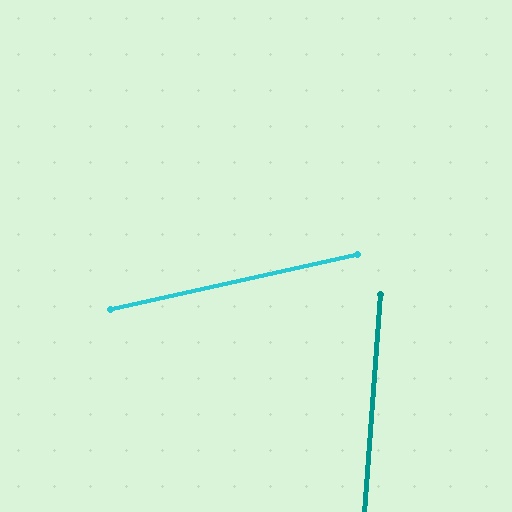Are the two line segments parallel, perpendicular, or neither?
Neither parallel nor perpendicular — they differ by about 73°.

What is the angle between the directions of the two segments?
Approximately 73 degrees.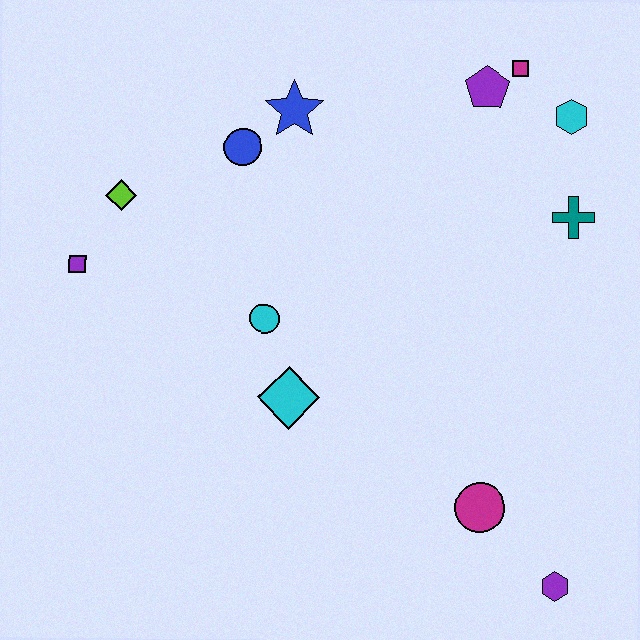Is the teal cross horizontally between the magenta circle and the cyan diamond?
No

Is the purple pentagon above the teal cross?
Yes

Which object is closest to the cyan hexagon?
The magenta square is closest to the cyan hexagon.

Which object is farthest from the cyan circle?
The purple hexagon is farthest from the cyan circle.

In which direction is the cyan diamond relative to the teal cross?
The cyan diamond is to the left of the teal cross.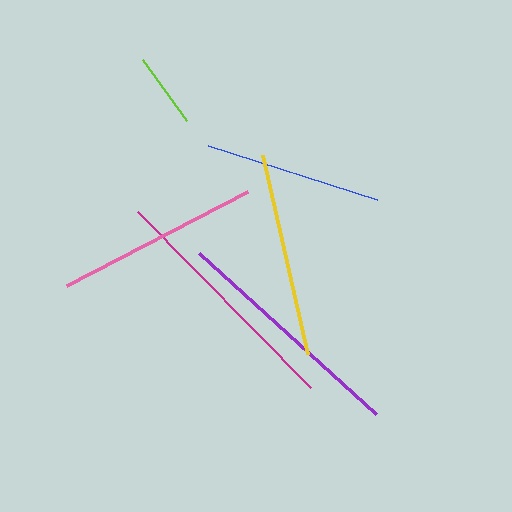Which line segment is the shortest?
The lime line is the shortest at approximately 76 pixels.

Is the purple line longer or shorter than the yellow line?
The purple line is longer than the yellow line.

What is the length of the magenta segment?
The magenta segment is approximately 246 pixels long.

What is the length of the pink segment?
The pink segment is approximately 204 pixels long.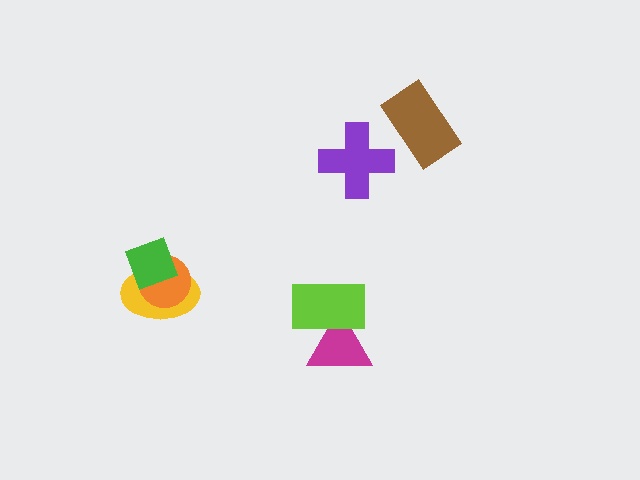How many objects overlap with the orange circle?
2 objects overlap with the orange circle.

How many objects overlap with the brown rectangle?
0 objects overlap with the brown rectangle.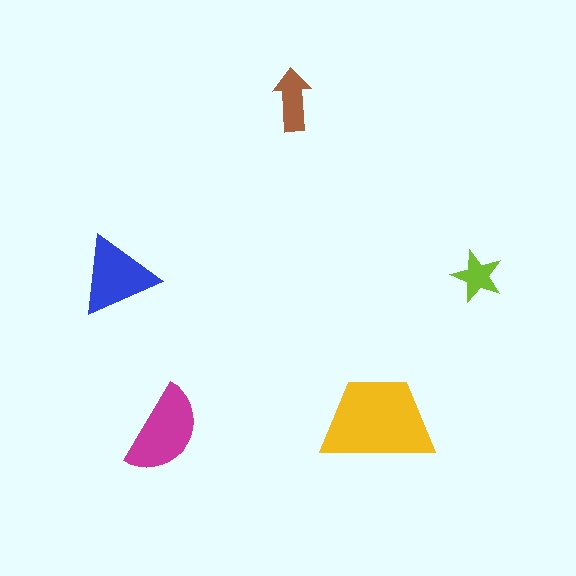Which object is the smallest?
The lime star.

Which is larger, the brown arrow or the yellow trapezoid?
The yellow trapezoid.